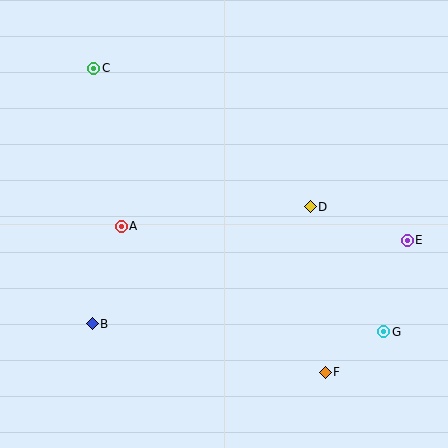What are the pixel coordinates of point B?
Point B is at (92, 324).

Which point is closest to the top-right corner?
Point E is closest to the top-right corner.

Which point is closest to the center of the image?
Point D at (310, 207) is closest to the center.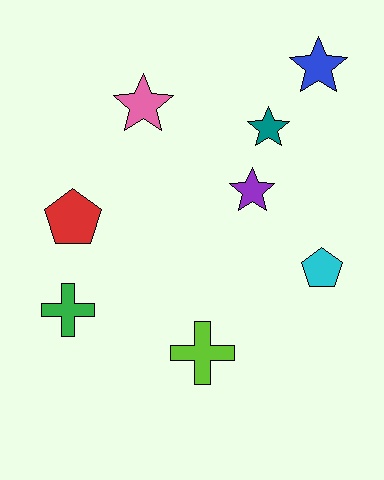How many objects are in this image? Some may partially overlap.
There are 8 objects.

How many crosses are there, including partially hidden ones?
There are 2 crosses.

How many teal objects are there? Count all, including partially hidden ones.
There is 1 teal object.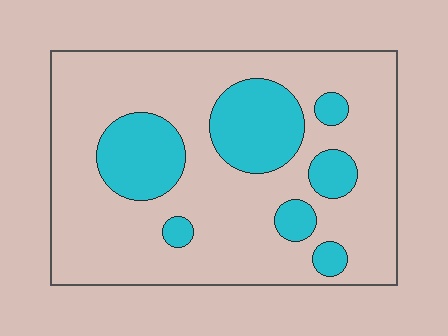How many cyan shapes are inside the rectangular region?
7.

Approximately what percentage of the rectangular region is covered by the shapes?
Approximately 25%.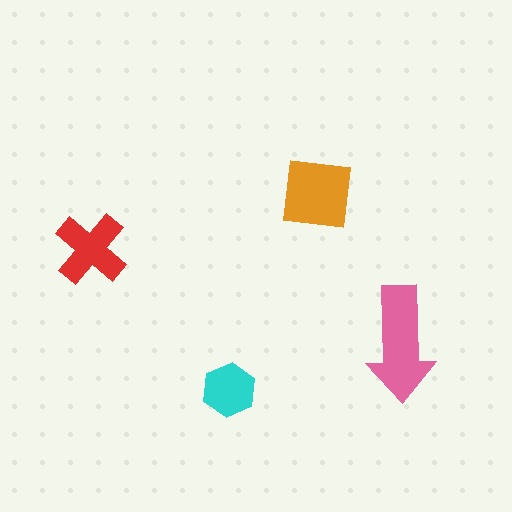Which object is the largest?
The pink arrow.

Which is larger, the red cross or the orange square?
The orange square.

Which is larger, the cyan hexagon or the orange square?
The orange square.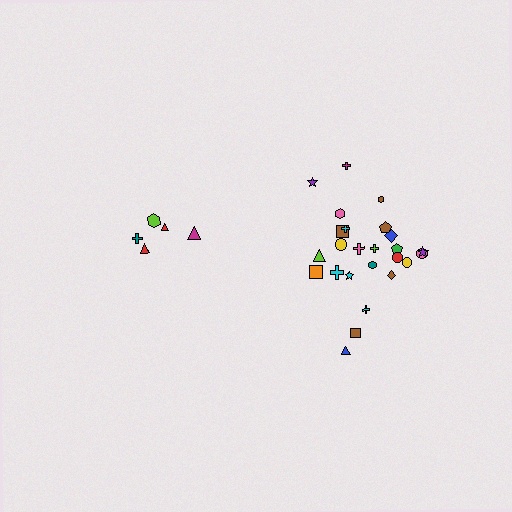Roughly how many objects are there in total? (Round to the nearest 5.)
Roughly 30 objects in total.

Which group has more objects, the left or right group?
The right group.